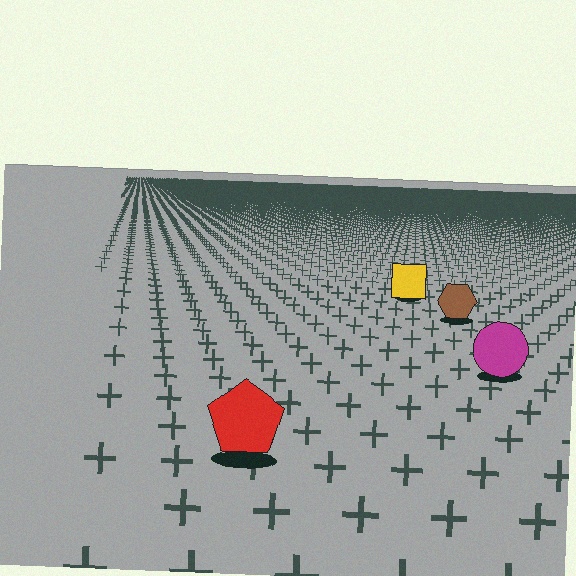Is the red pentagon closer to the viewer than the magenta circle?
Yes. The red pentagon is closer — you can tell from the texture gradient: the ground texture is coarser near it.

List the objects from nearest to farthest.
From nearest to farthest: the red pentagon, the magenta circle, the brown hexagon, the yellow square.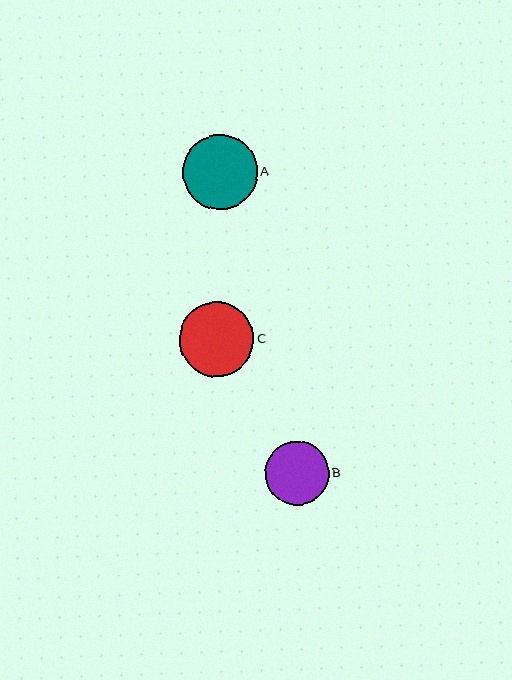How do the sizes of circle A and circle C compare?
Circle A and circle C are approximately the same size.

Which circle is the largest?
Circle A is the largest with a size of approximately 75 pixels.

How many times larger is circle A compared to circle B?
Circle A is approximately 1.2 times the size of circle B.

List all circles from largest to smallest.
From largest to smallest: A, C, B.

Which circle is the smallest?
Circle B is the smallest with a size of approximately 64 pixels.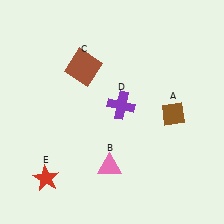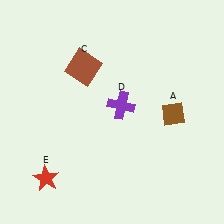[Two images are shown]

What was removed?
The pink triangle (B) was removed in Image 2.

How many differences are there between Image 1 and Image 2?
There is 1 difference between the two images.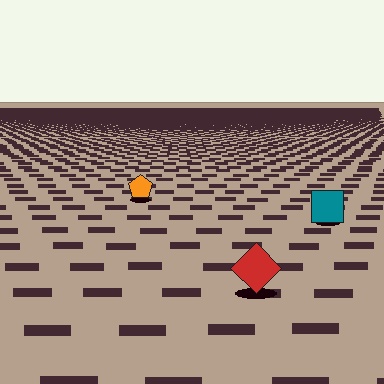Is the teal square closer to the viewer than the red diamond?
No. The red diamond is closer — you can tell from the texture gradient: the ground texture is coarser near it.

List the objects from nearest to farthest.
From nearest to farthest: the red diamond, the teal square, the orange pentagon.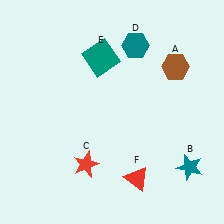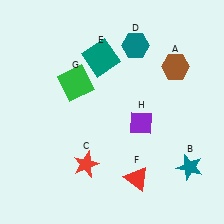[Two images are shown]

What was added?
A green square (G), a purple diamond (H) were added in Image 2.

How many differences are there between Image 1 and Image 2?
There are 2 differences between the two images.